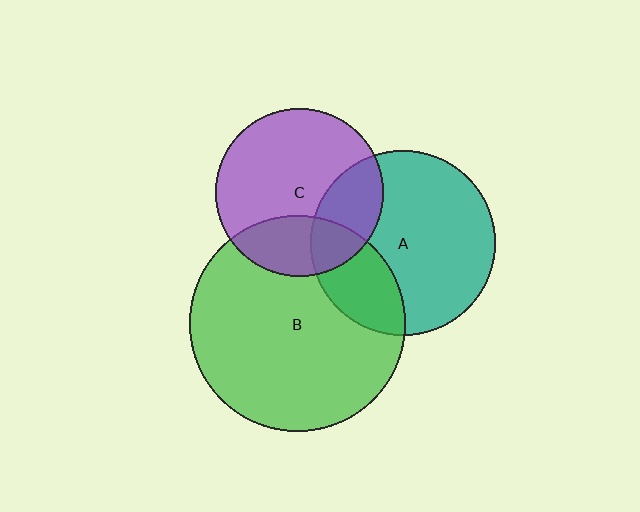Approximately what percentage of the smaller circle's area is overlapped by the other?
Approximately 25%.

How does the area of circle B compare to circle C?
Approximately 1.7 times.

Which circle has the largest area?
Circle B (green).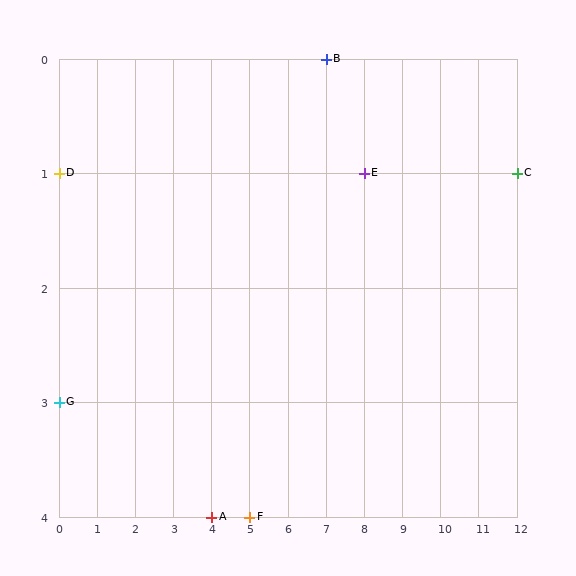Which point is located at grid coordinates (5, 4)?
Point F is at (5, 4).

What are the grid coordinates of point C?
Point C is at grid coordinates (12, 1).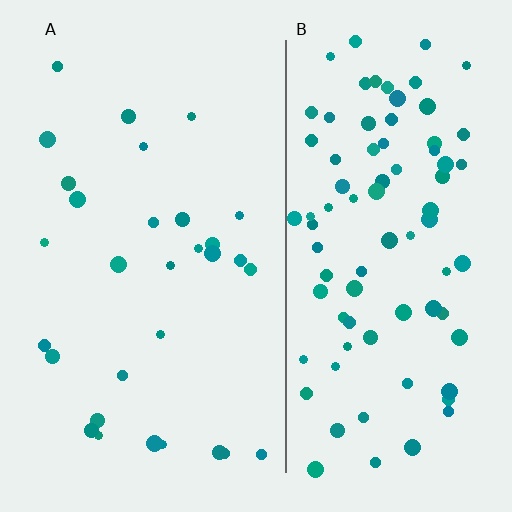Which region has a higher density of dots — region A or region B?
B (the right).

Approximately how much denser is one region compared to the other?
Approximately 2.7× — region B over region A.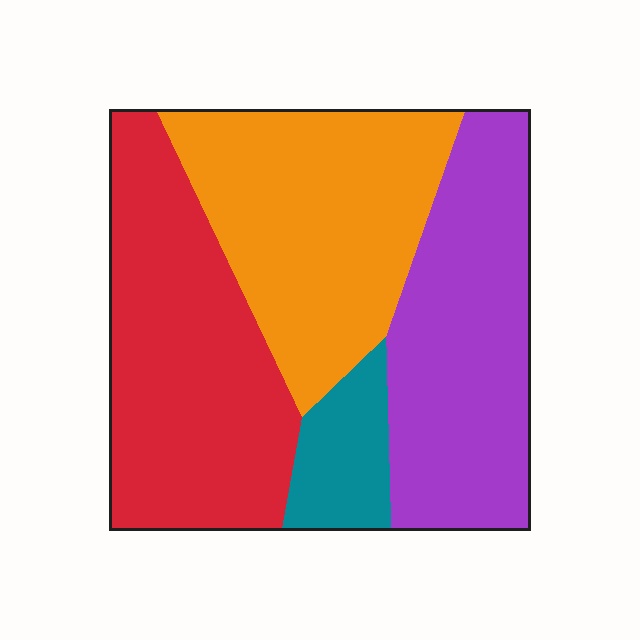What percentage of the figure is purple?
Purple takes up about one quarter (1/4) of the figure.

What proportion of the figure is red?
Red takes up about one third (1/3) of the figure.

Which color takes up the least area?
Teal, at roughly 10%.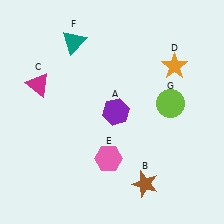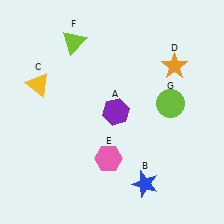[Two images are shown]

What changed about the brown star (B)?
In Image 1, B is brown. In Image 2, it changed to blue.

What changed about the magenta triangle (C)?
In Image 1, C is magenta. In Image 2, it changed to yellow.